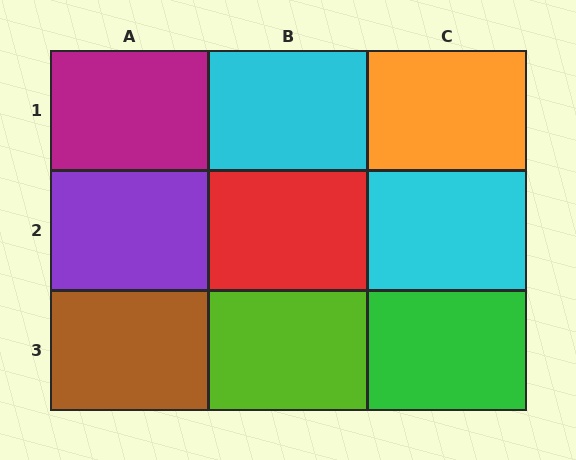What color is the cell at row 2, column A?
Purple.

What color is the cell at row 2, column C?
Cyan.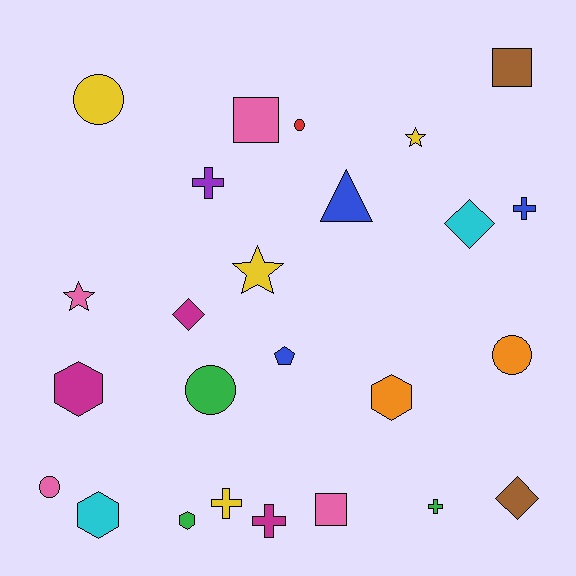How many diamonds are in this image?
There are 3 diamonds.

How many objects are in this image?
There are 25 objects.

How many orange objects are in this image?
There are 2 orange objects.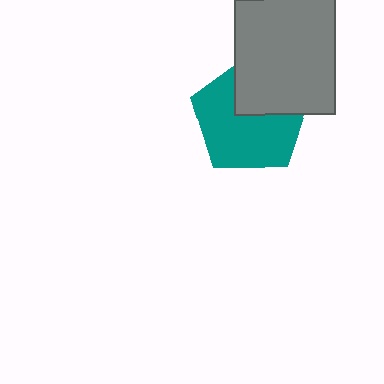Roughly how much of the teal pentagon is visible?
Most of it is visible (roughly 66%).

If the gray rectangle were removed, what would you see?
You would see the complete teal pentagon.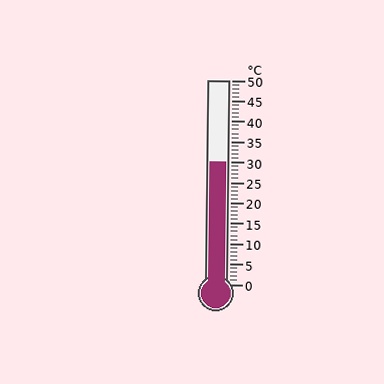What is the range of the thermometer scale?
The thermometer scale ranges from 0°C to 50°C.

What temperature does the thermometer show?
The thermometer shows approximately 30°C.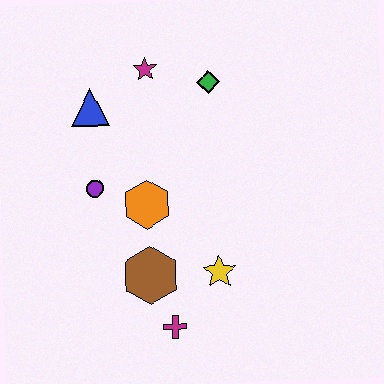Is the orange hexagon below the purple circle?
Yes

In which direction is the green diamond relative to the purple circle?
The green diamond is to the right of the purple circle.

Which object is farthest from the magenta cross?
The magenta star is farthest from the magenta cross.